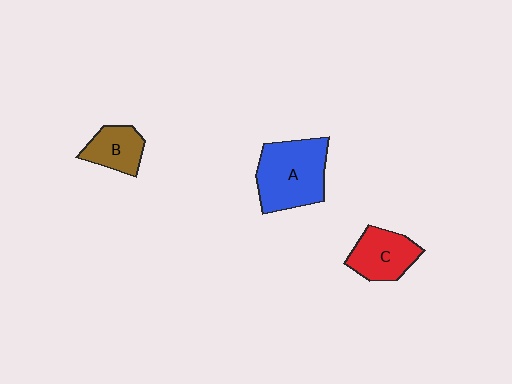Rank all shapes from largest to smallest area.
From largest to smallest: A (blue), C (red), B (brown).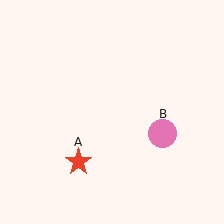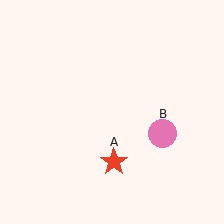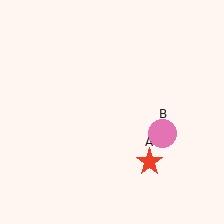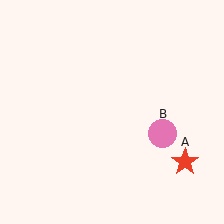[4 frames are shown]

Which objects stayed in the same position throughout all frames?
Pink circle (object B) remained stationary.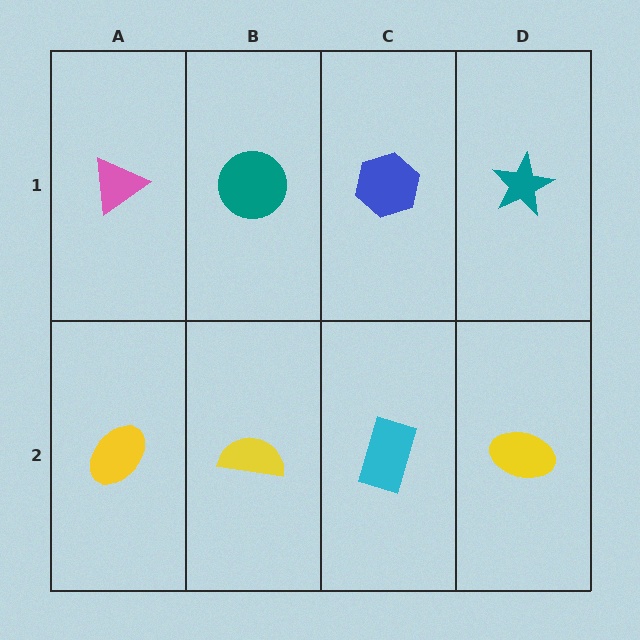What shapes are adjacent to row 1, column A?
A yellow ellipse (row 2, column A), a teal circle (row 1, column B).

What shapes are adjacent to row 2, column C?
A blue hexagon (row 1, column C), a yellow semicircle (row 2, column B), a yellow ellipse (row 2, column D).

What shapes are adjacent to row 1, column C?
A cyan rectangle (row 2, column C), a teal circle (row 1, column B), a teal star (row 1, column D).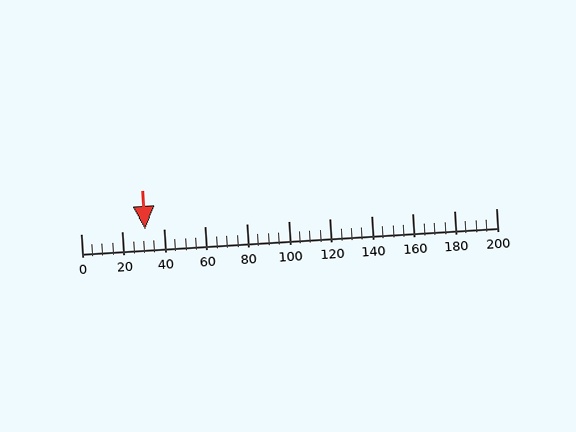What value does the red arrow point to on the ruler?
The red arrow points to approximately 31.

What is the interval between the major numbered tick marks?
The major tick marks are spaced 20 units apart.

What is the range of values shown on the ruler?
The ruler shows values from 0 to 200.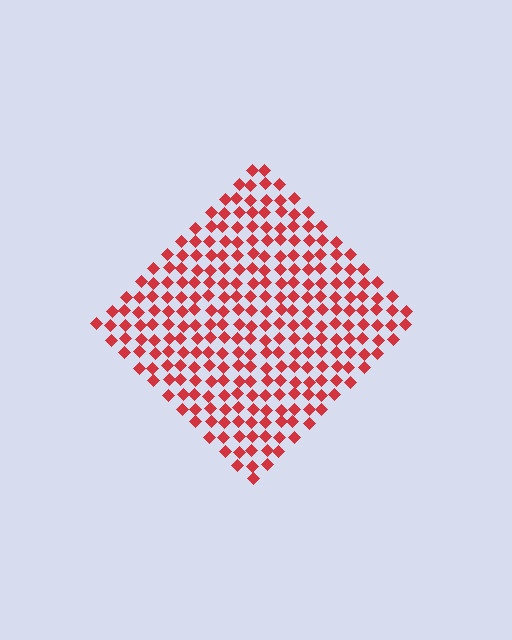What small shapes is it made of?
It is made of small diamonds.